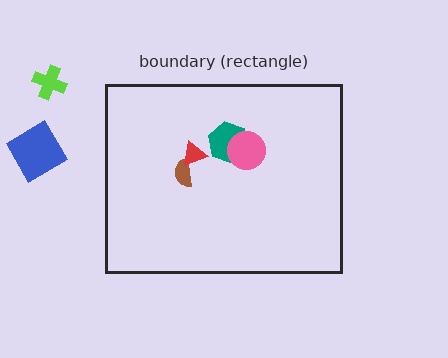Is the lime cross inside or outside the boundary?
Outside.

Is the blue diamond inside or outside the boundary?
Outside.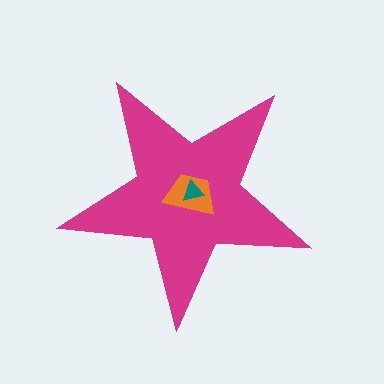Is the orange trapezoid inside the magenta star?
Yes.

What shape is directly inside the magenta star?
The orange trapezoid.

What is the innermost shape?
The teal triangle.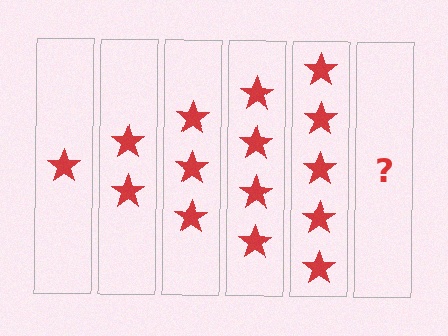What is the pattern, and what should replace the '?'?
The pattern is that each step adds one more star. The '?' should be 6 stars.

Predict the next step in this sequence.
The next step is 6 stars.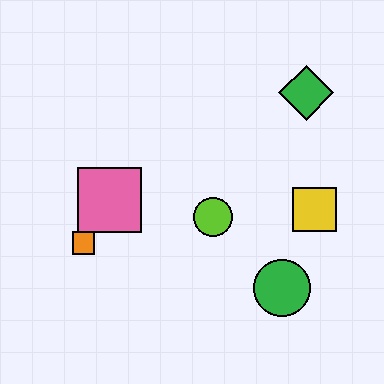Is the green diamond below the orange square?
No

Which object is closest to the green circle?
The yellow square is closest to the green circle.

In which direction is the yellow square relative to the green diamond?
The yellow square is below the green diamond.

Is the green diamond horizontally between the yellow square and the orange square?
Yes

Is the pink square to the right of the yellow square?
No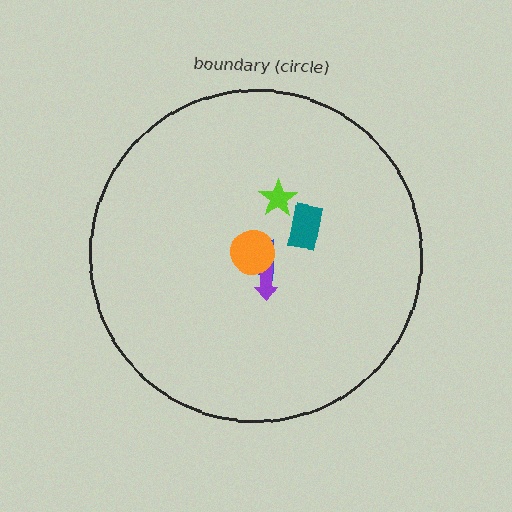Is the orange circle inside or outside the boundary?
Inside.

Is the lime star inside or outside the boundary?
Inside.